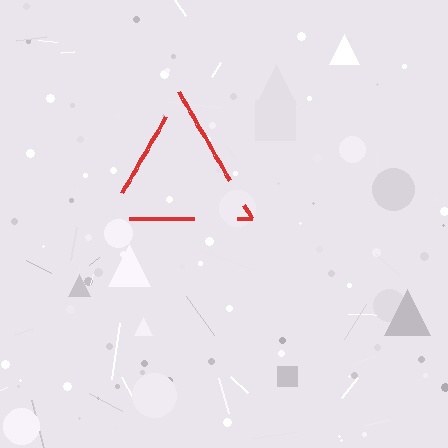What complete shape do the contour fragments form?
The contour fragments form a triangle.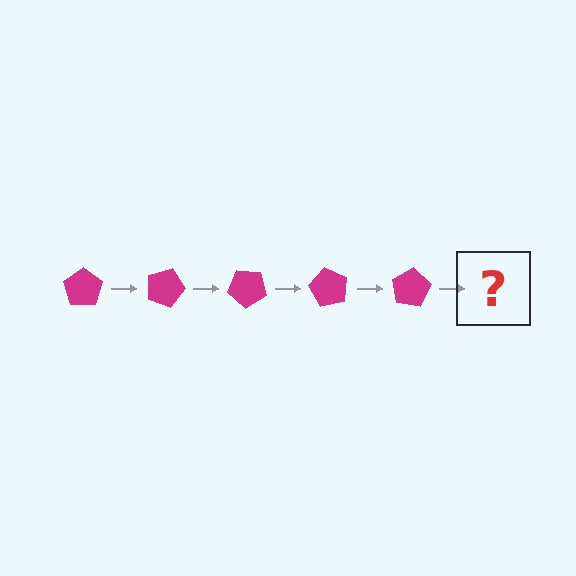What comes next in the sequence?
The next element should be a magenta pentagon rotated 100 degrees.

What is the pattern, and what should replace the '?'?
The pattern is that the pentagon rotates 20 degrees each step. The '?' should be a magenta pentagon rotated 100 degrees.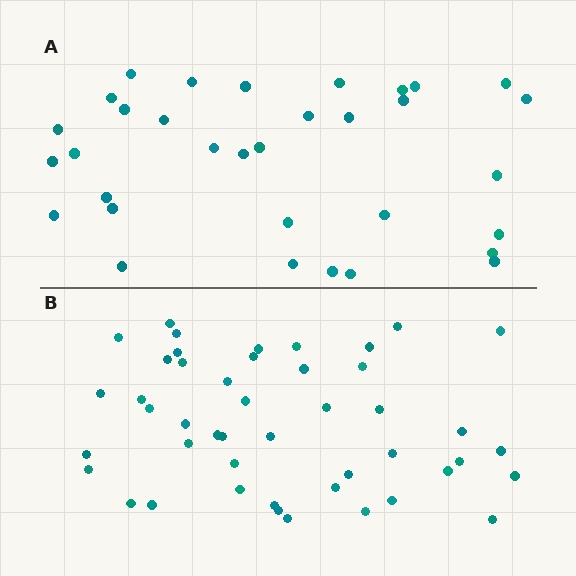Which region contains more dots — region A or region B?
Region B (the bottom region) has more dots.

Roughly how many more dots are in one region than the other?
Region B has approximately 15 more dots than region A.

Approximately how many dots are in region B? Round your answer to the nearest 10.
About 50 dots. (The exact count is 46, which rounds to 50.)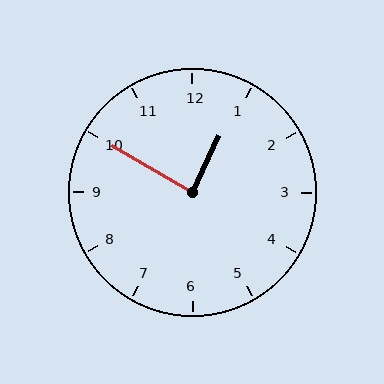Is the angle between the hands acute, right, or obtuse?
It is right.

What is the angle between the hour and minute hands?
Approximately 85 degrees.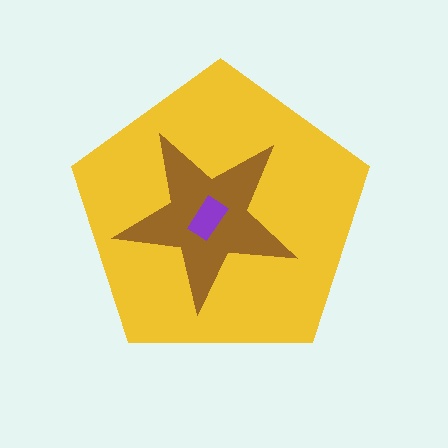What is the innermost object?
The purple rectangle.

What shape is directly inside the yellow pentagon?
The brown star.